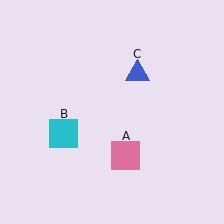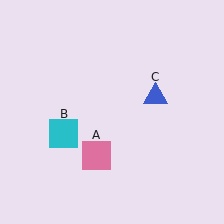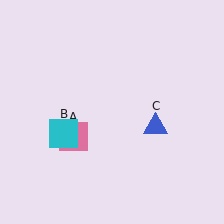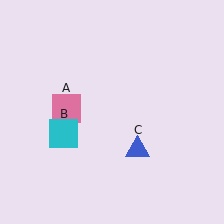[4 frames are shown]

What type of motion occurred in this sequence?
The pink square (object A), blue triangle (object C) rotated clockwise around the center of the scene.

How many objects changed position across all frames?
2 objects changed position: pink square (object A), blue triangle (object C).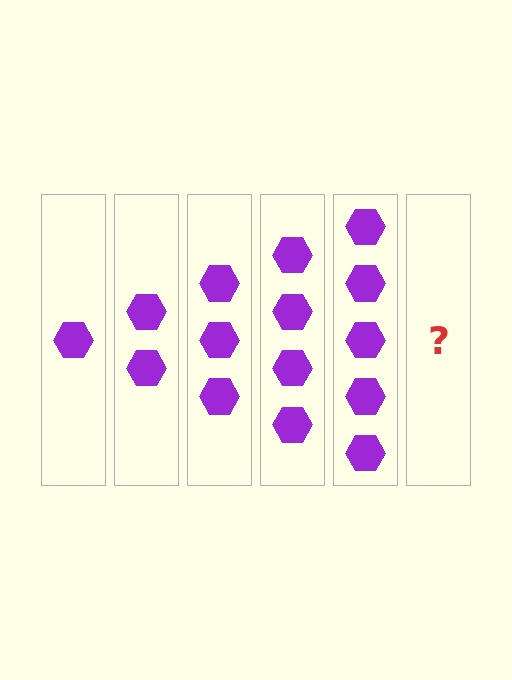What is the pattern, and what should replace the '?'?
The pattern is that each step adds one more hexagon. The '?' should be 6 hexagons.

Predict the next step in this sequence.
The next step is 6 hexagons.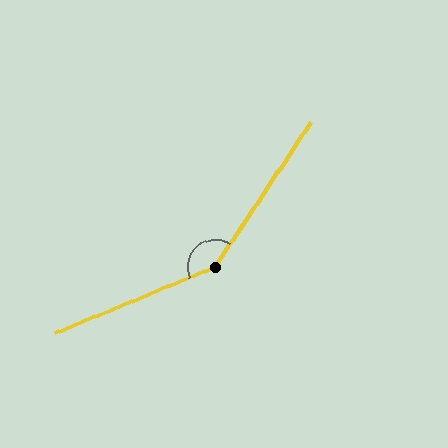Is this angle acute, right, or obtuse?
It is obtuse.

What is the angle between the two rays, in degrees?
Approximately 146 degrees.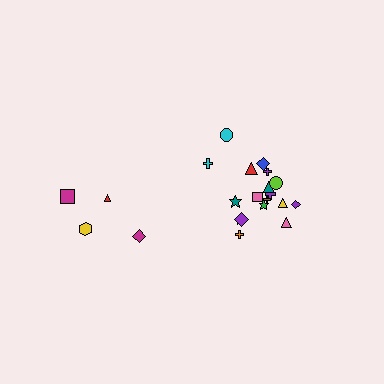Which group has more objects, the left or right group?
The right group.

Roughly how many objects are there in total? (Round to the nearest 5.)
Roughly 20 objects in total.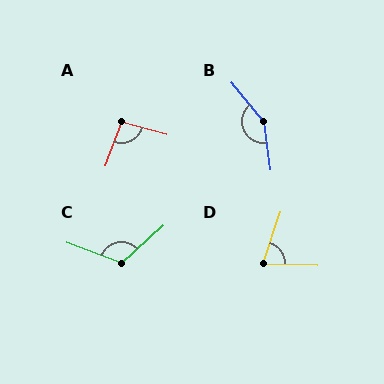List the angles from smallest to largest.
D (73°), A (95°), C (117°), B (148°).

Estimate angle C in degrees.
Approximately 117 degrees.